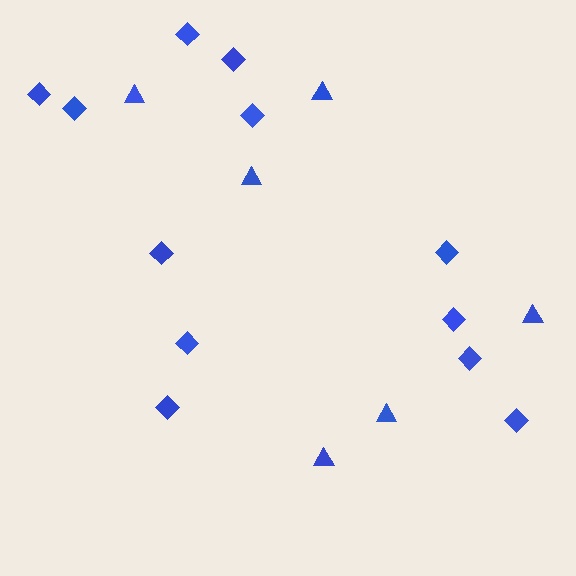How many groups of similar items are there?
There are 2 groups: one group of triangles (6) and one group of diamonds (12).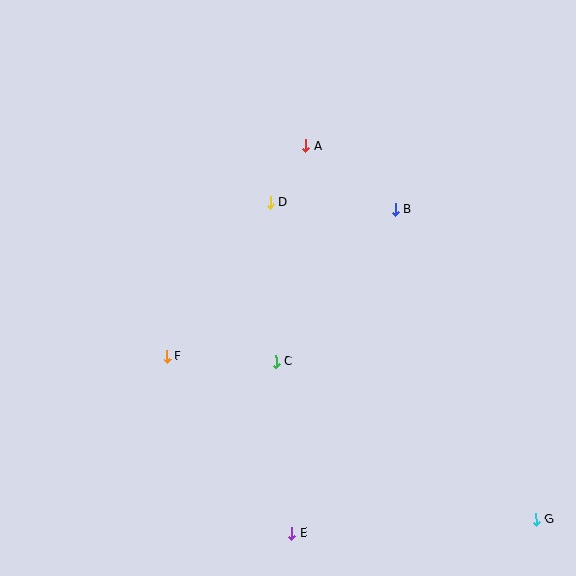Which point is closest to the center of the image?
Point C at (276, 362) is closest to the center.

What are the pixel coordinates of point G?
Point G is at (536, 520).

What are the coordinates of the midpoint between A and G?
The midpoint between A and G is at (421, 333).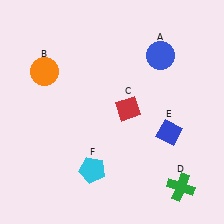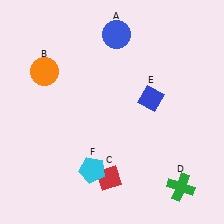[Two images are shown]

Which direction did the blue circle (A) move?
The blue circle (A) moved left.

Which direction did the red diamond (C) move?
The red diamond (C) moved down.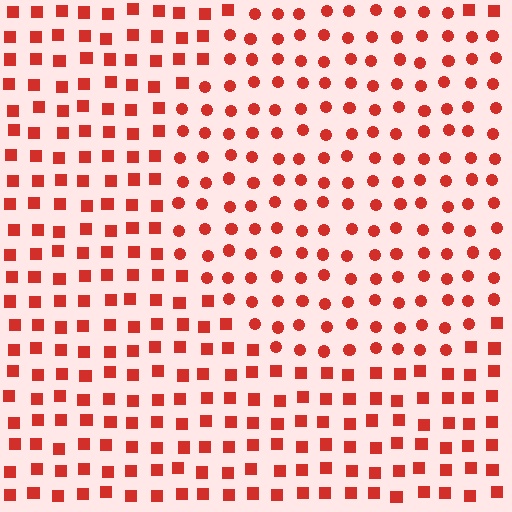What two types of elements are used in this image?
The image uses circles inside the circle region and squares outside it.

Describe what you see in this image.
The image is filled with small red elements arranged in a uniform grid. A circle-shaped region contains circles, while the surrounding area contains squares. The boundary is defined purely by the change in element shape.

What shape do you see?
I see a circle.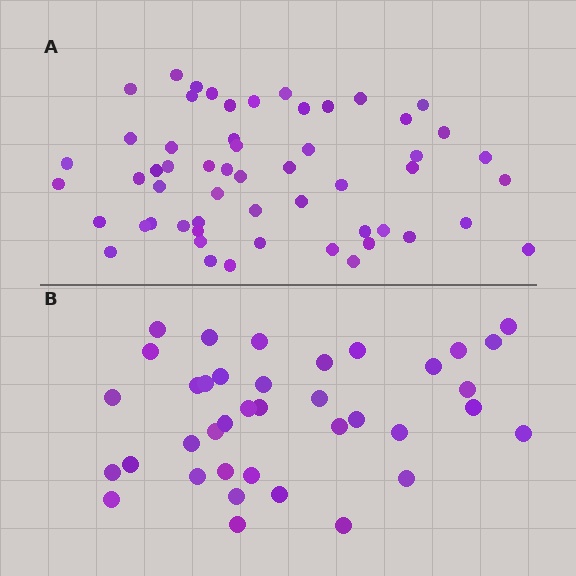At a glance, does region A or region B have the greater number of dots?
Region A (the top region) has more dots.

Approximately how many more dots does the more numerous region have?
Region A has approximately 20 more dots than region B.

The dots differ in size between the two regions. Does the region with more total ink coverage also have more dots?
No. Region B has more total ink coverage because its dots are larger, but region A actually contains more individual dots. Total area can be misleading — the number of items is what matters here.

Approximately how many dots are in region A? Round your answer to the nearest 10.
About 60 dots. (The exact count is 56, which rounds to 60.)